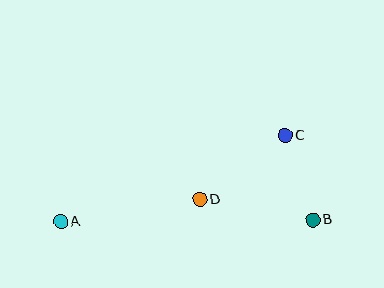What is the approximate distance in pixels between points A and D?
The distance between A and D is approximately 141 pixels.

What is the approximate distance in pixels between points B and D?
The distance between B and D is approximately 115 pixels.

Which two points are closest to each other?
Points B and C are closest to each other.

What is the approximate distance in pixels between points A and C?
The distance between A and C is approximately 240 pixels.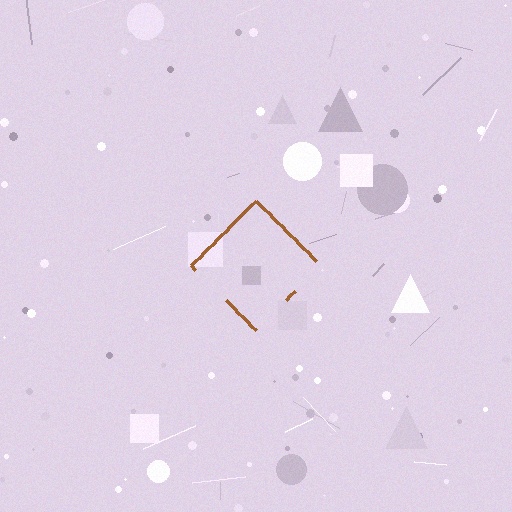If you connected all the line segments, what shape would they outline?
They would outline a diamond.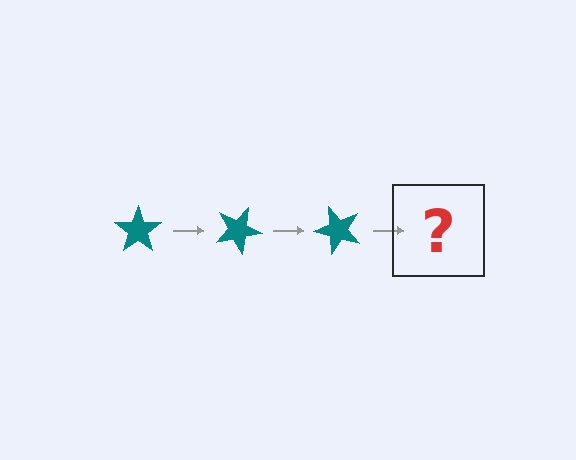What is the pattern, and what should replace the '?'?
The pattern is that the star rotates 25 degrees each step. The '?' should be a teal star rotated 75 degrees.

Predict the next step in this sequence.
The next step is a teal star rotated 75 degrees.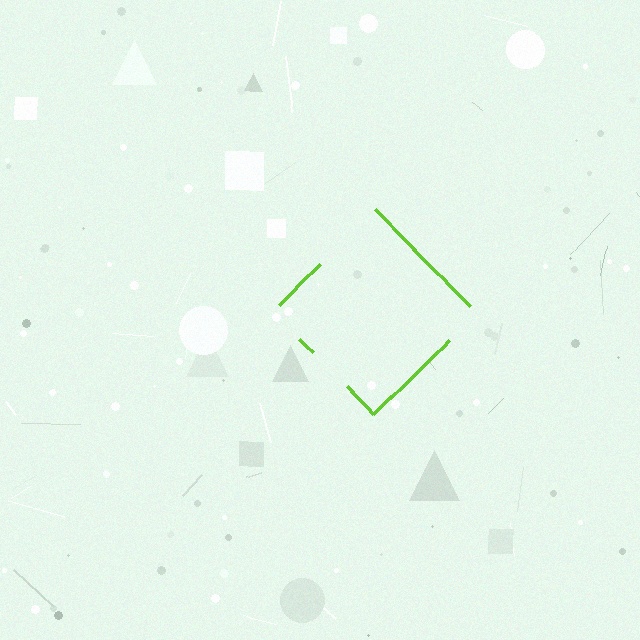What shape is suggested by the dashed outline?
The dashed outline suggests a diamond.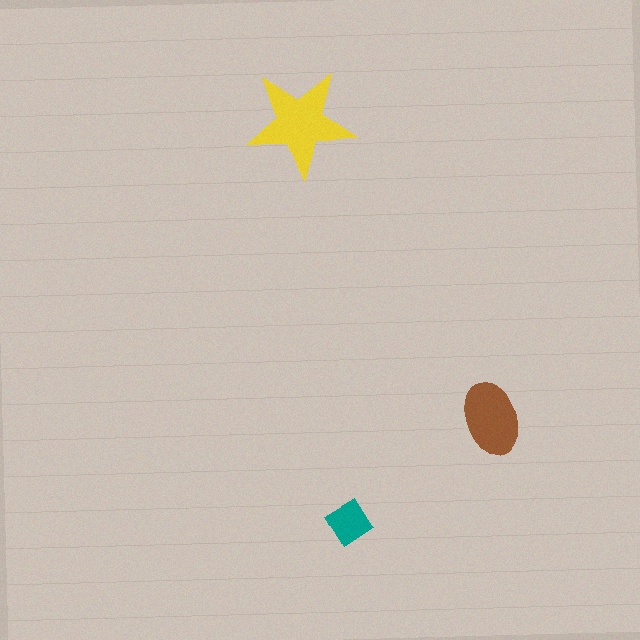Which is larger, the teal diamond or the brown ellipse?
The brown ellipse.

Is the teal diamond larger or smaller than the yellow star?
Smaller.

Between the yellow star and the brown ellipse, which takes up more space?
The yellow star.